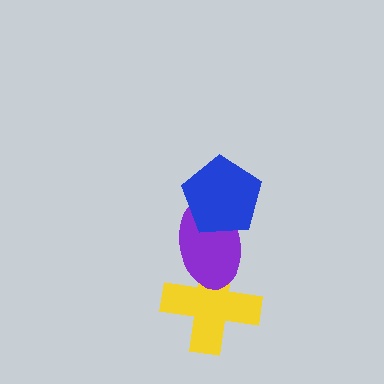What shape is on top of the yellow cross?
The purple ellipse is on top of the yellow cross.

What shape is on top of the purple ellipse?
The blue pentagon is on top of the purple ellipse.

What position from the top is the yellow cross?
The yellow cross is 3rd from the top.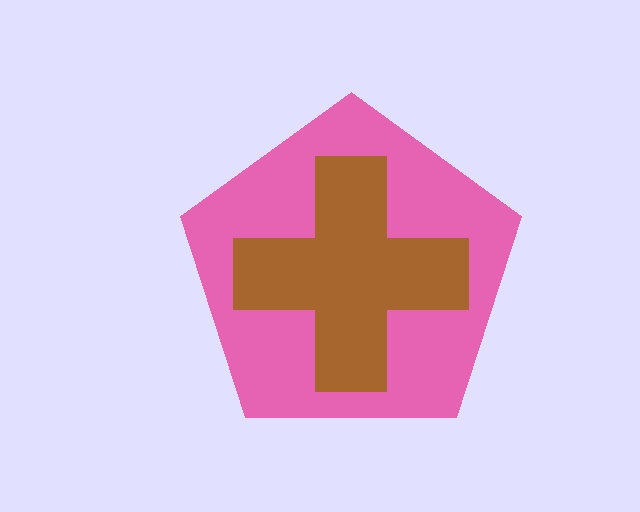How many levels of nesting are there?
2.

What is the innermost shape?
The brown cross.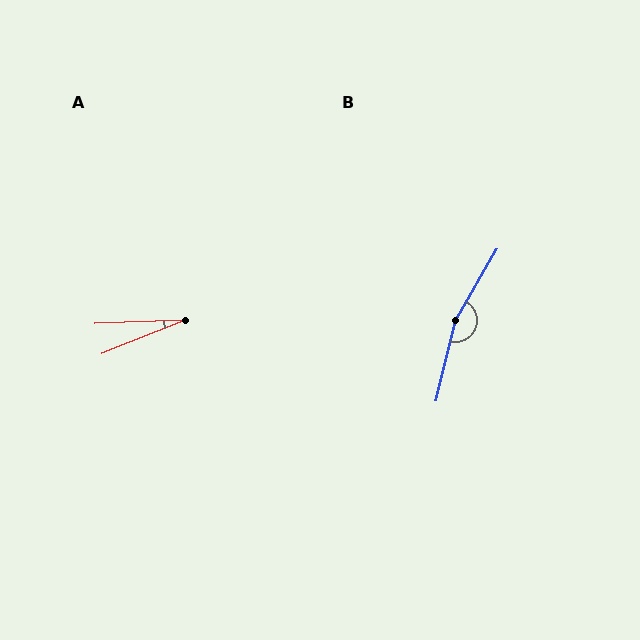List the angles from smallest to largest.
A (20°), B (164°).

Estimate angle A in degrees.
Approximately 20 degrees.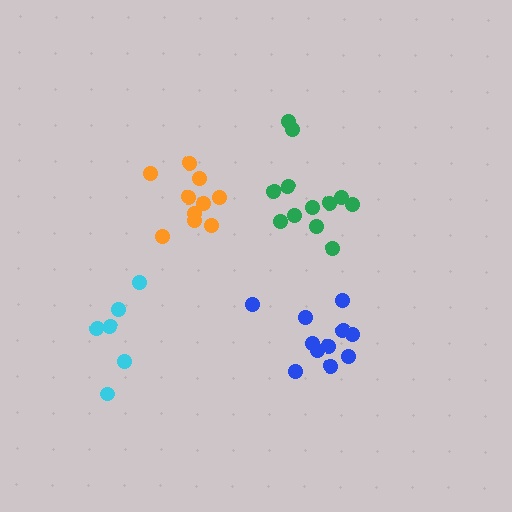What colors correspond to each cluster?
The clusters are colored: cyan, blue, green, orange.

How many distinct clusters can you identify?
There are 4 distinct clusters.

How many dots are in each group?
Group 1: 6 dots, Group 2: 11 dots, Group 3: 12 dots, Group 4: 10 dots (39 total).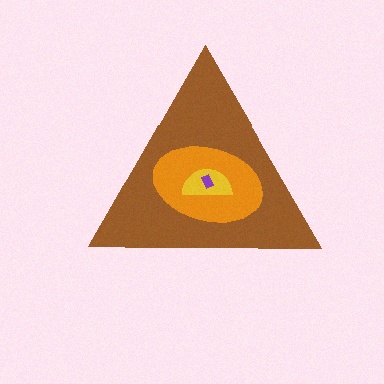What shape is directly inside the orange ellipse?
The yellow semicircle.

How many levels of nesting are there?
4.